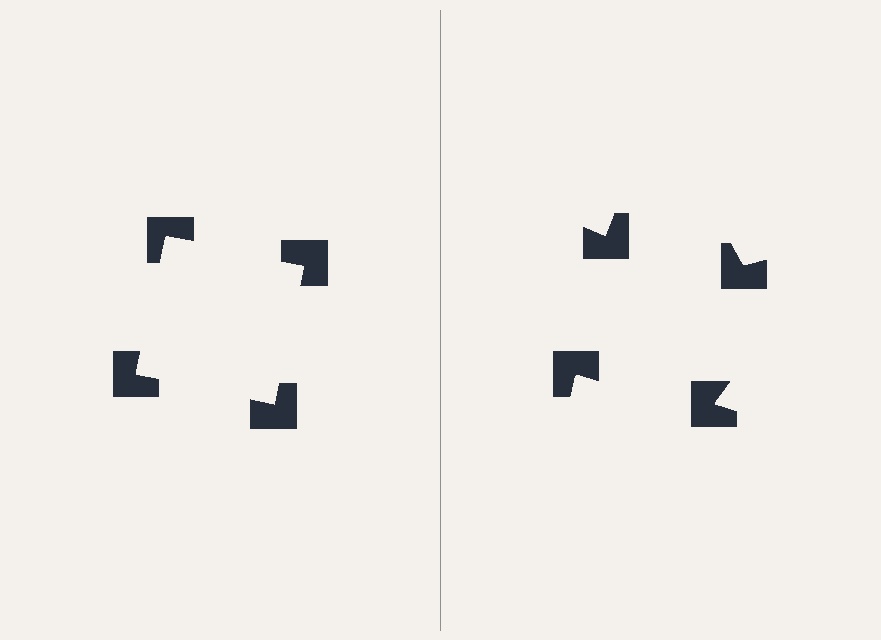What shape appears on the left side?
An illusory square.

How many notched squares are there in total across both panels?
8 — 4 on each side.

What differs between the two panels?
The notched squares are positioned identically on both sides; only the wedge orientations differ. On the left they align to a square; on the right they are misaligned.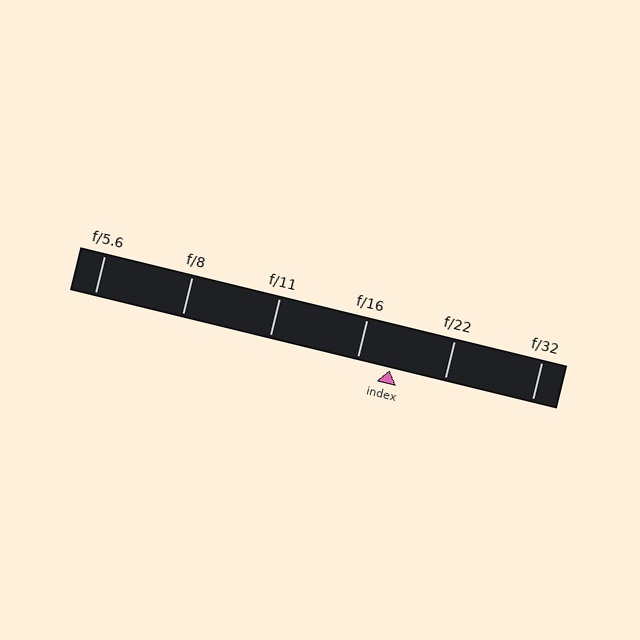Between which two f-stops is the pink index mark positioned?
The index mark is between f/16 and f/22.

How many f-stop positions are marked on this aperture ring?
There are 6 f-stop positions marked.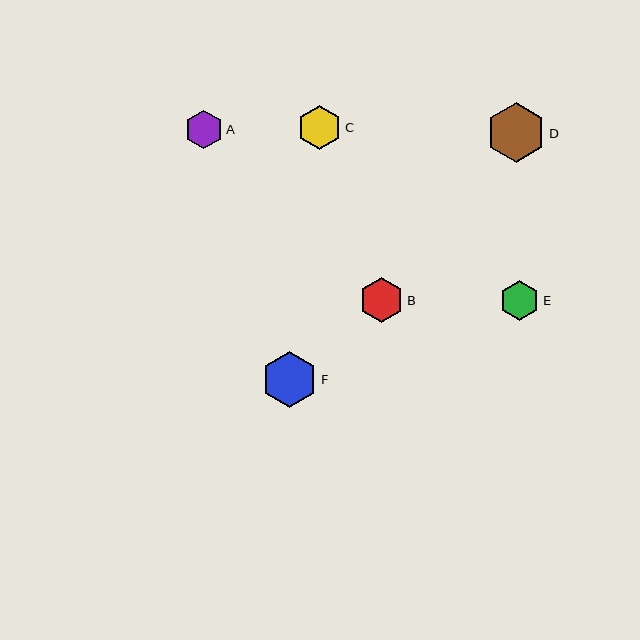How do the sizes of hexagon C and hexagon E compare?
Hexagon C and hexagon E are approximately the same size.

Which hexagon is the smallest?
Hexagon A is the smallest with a size of approximately 38 pixels.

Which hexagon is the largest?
Hexagon D is the largest with a size of approximately 59 pixels.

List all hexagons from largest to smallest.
From largest to smallest: D, F, B, C, E, A.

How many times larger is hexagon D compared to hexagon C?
Hexagon D is approximately 1.4 times the size of hexagon C.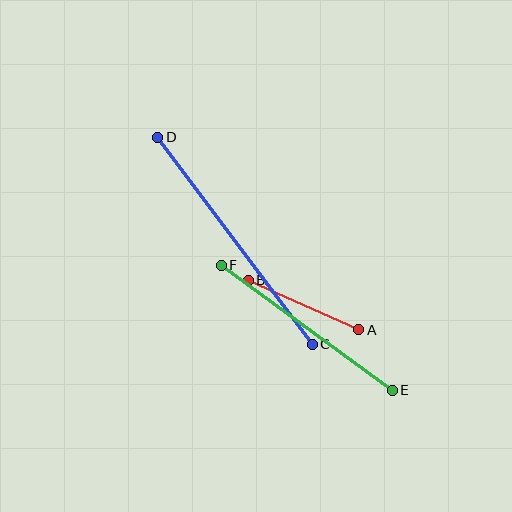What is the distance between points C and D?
The distance is approximately 258 pixels.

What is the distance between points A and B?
The distance is approximately 121 pixels.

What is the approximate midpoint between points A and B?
The midpoint is at approximately (303, 305) pixels.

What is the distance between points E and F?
The distance is approximately 211 pixels.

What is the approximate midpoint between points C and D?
The midpoint is at approximately (235, 241) pixels.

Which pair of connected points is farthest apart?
Points C and D are farthest apart.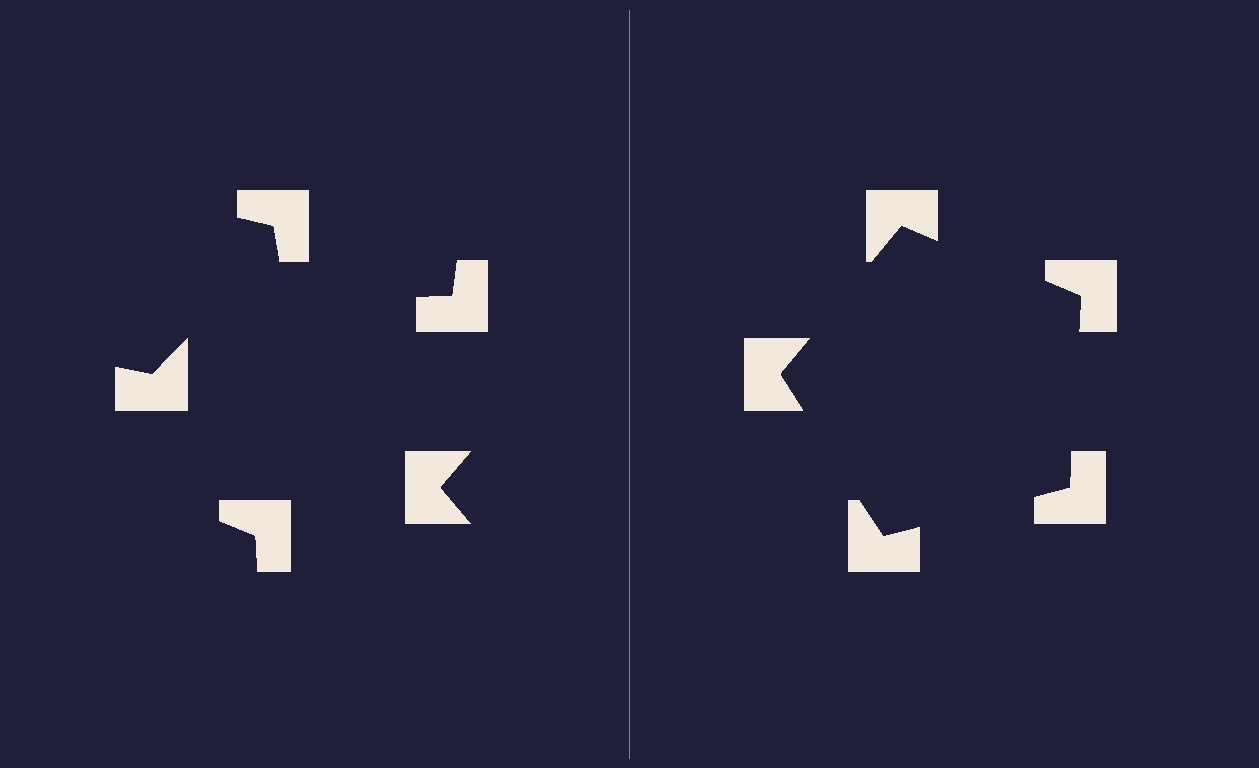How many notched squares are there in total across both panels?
10 — 5 on each side.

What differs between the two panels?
The notched squares are positioned identically on both sides; only the wedge orientations differ. On the right they align to a pentagon; on the left they are misaligned.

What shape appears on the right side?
An illusory pentagon.